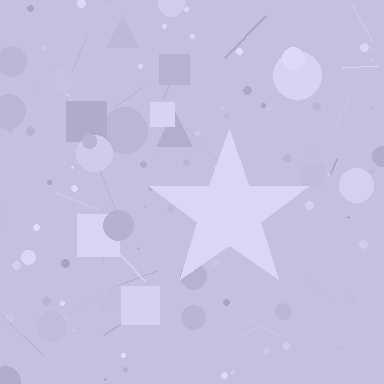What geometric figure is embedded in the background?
A star is embedded in the background.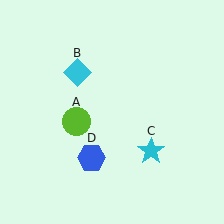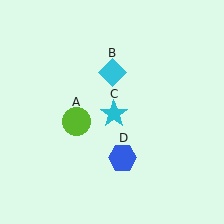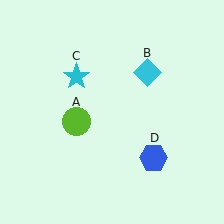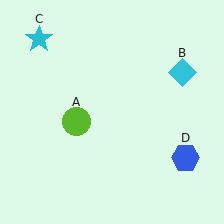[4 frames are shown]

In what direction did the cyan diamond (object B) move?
The cyan diamond (object B) moved right.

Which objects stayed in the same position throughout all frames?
Lime circle (object A) remained stationary.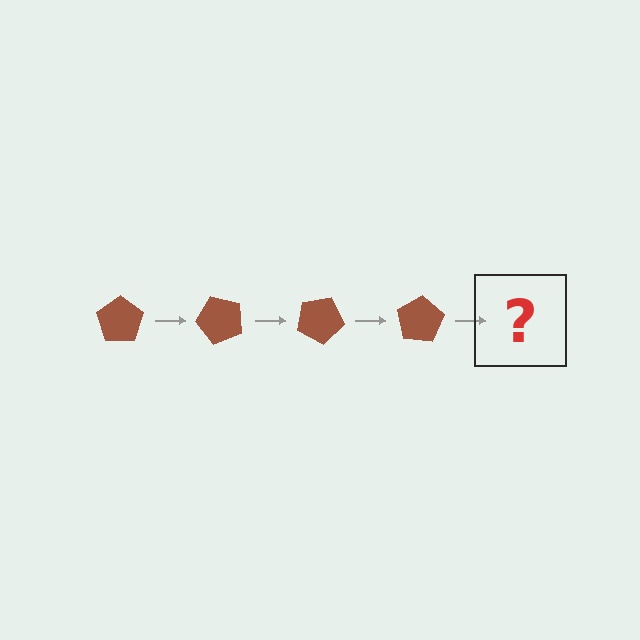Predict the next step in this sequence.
The next step is a brown pentagon rotated 200 degrees.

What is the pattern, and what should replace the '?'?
The pattern is that the pentagon rotates 50 degrees each step. The '?' should be a brown pentagon rotated 200 degrees.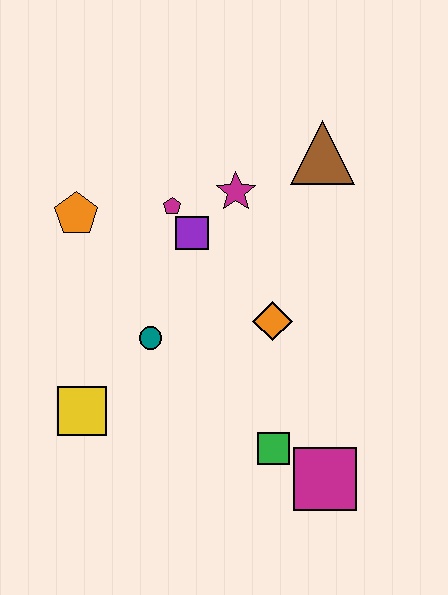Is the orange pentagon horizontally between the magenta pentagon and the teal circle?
No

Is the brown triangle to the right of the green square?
Yes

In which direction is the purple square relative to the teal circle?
The purple square is above the teal circle.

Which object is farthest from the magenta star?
The magenta square is farthest from the magenta star.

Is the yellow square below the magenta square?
No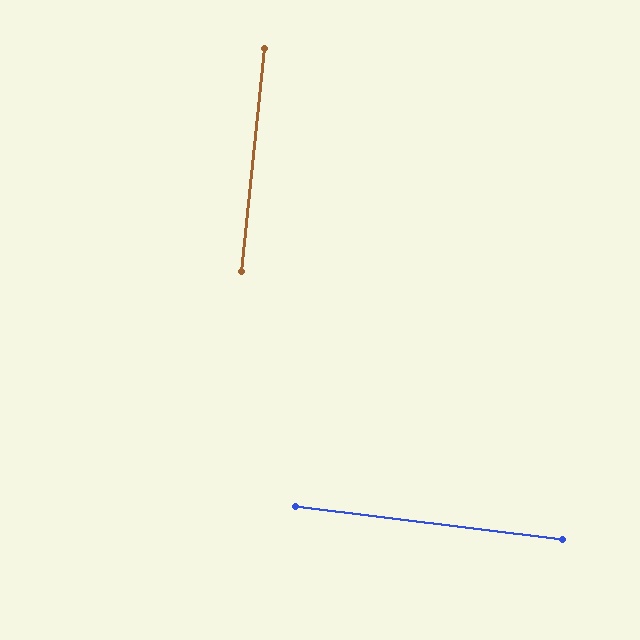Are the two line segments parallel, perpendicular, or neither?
Perpendicular — they meet at approximately 89°.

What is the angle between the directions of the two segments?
Approximately 89 degrees.